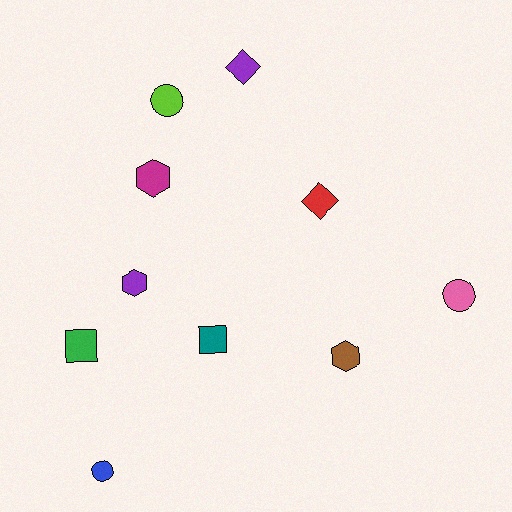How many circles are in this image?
There are 3 circles.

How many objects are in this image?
There are 10 objects.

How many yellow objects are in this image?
There are no yellow objects.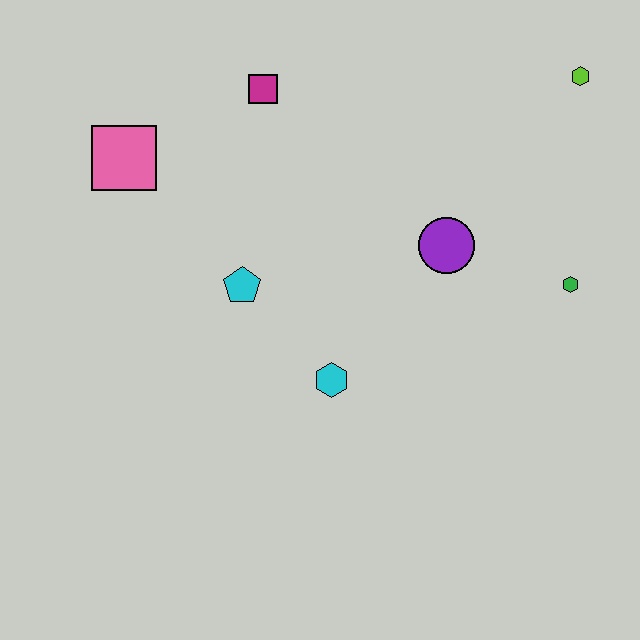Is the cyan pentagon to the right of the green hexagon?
No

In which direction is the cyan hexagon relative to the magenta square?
The cyan hexagon is below the magenta square.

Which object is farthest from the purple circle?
The pink square is farthest from the purple circle.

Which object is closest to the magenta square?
The pink square is closest to the magenta square.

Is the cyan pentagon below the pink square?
Yes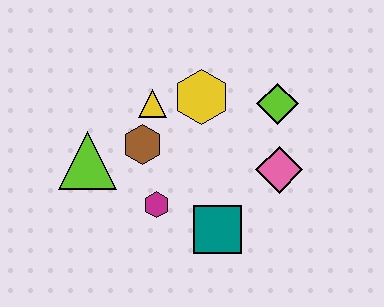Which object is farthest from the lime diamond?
The lime triangle is farthest from the lime diamond.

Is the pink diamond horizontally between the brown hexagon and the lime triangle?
No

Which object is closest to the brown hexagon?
The yellow triangle is closest to the brown hexagon.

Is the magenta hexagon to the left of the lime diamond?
Yes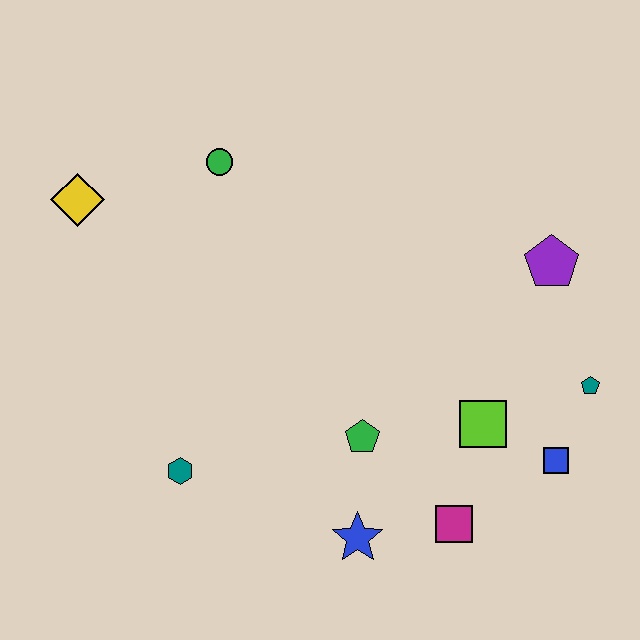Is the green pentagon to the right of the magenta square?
No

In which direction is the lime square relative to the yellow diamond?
The lime square is to the right of the yellow diamond.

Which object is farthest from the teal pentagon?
The yellow diamond is farthest from the teal pentagon.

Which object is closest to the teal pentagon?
The blue square is closest to the teal pentagon.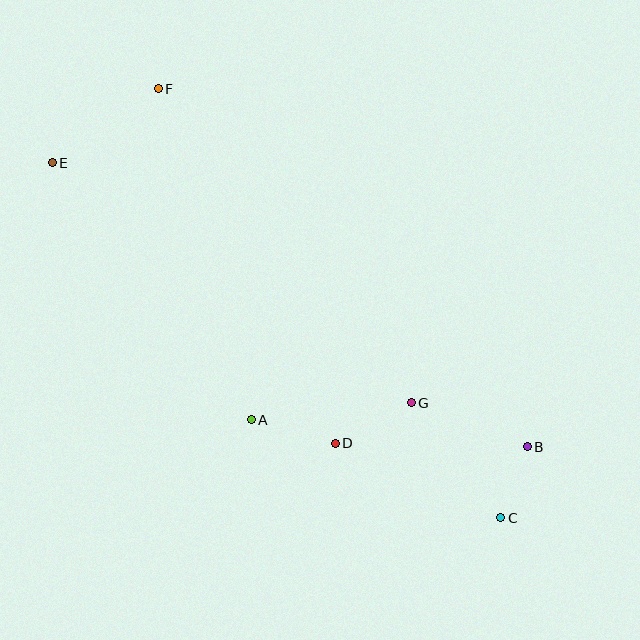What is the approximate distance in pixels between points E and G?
The distance between E and G is approximately 432 pixels.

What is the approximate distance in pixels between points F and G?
The distance between F and G is approximately 403 pixels.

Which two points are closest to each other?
Points B and C are closest to each other.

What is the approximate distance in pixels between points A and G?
The distance between A and G is approximately 161 pixels.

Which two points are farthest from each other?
Points C and E are farthest from each other.